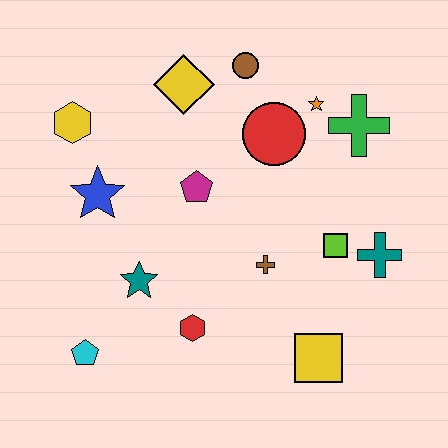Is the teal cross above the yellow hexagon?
No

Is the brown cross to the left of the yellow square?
Yes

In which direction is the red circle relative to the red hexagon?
The red circle is above the red hexagon.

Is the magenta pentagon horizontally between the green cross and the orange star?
No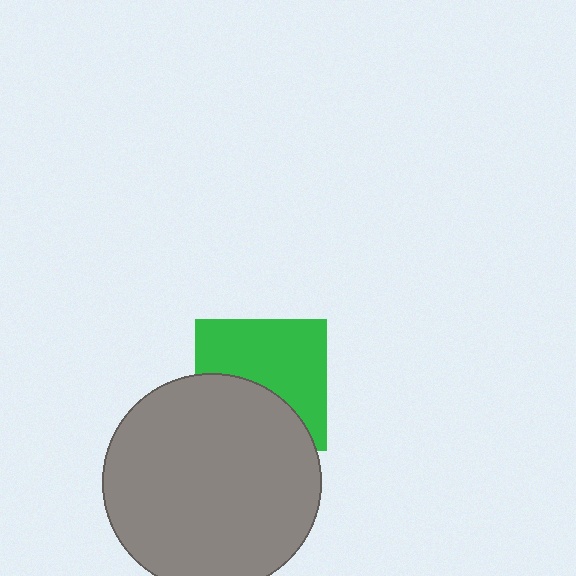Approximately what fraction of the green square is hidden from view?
Roughly 42% of the green square is hidden behind the gray circle.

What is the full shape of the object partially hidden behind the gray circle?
The partially hidden object is a green square.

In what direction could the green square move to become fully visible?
The green square could move up. That would shift it out from behind the gray circle entirely.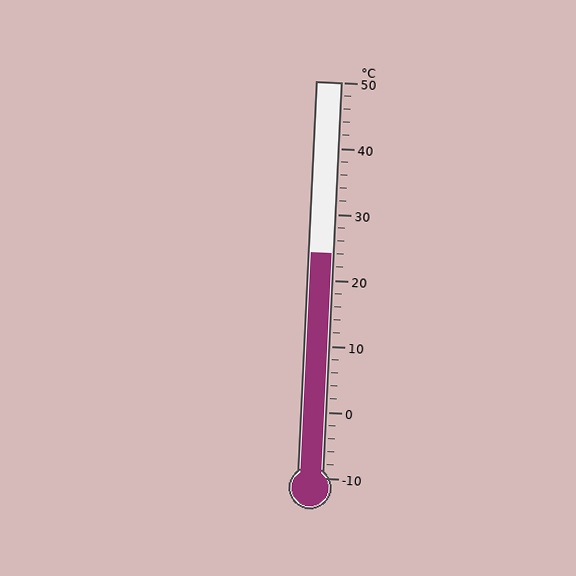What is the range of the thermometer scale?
The thermometer scale ranges from -10°C to 50°C.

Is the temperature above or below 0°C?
The temperature is above 0°C.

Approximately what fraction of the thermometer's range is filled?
The thermometer is filled to approximately 55% of its range.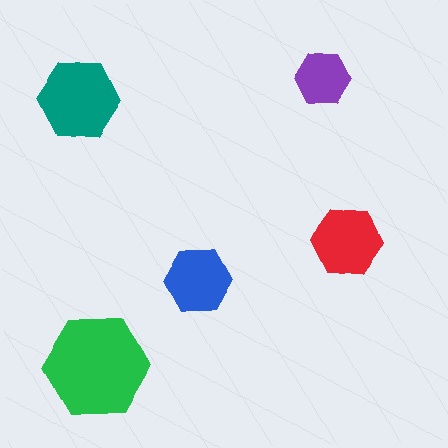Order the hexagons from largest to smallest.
the green one, the teal one, the red one, the blue one, the purple one.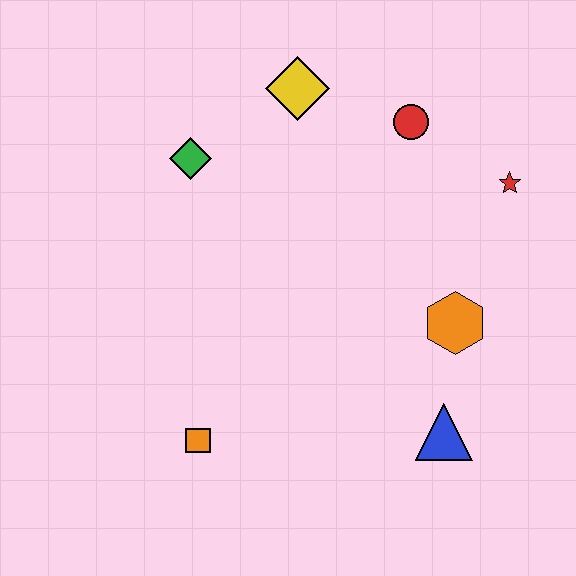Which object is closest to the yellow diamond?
The red circle is closest to the yellow diamond.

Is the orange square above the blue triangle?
No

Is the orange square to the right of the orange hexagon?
No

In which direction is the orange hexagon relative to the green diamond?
The orange hexagon is to the right of the green diamond.